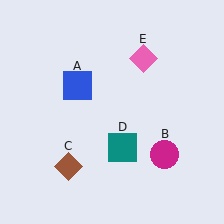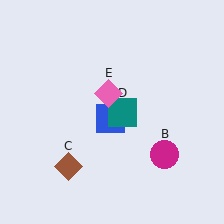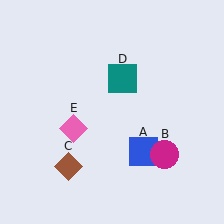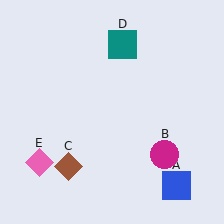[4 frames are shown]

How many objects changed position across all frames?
3 objects changed position: blue square (object A), teal square (object D), pink diamond (object E).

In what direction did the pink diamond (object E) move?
The pink diamond (object E) moved down and to the left.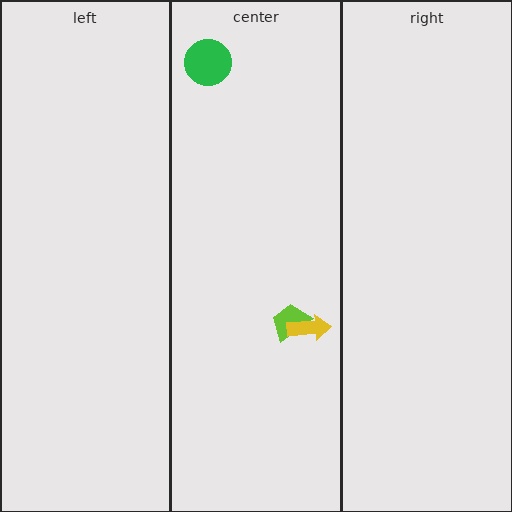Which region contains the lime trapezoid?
The center region.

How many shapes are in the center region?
3.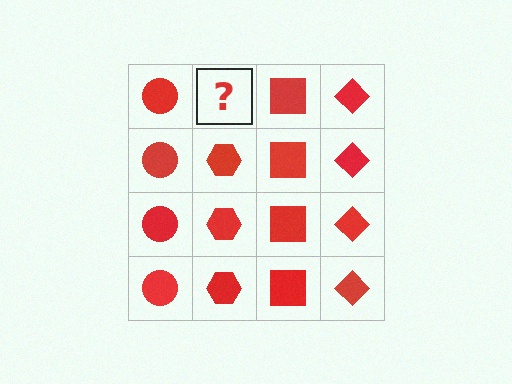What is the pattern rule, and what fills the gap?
The rule is that each column has a consistent shape. The gap should be filled with a red hexagon.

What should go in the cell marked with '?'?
The missing cell should contain a red hexagon.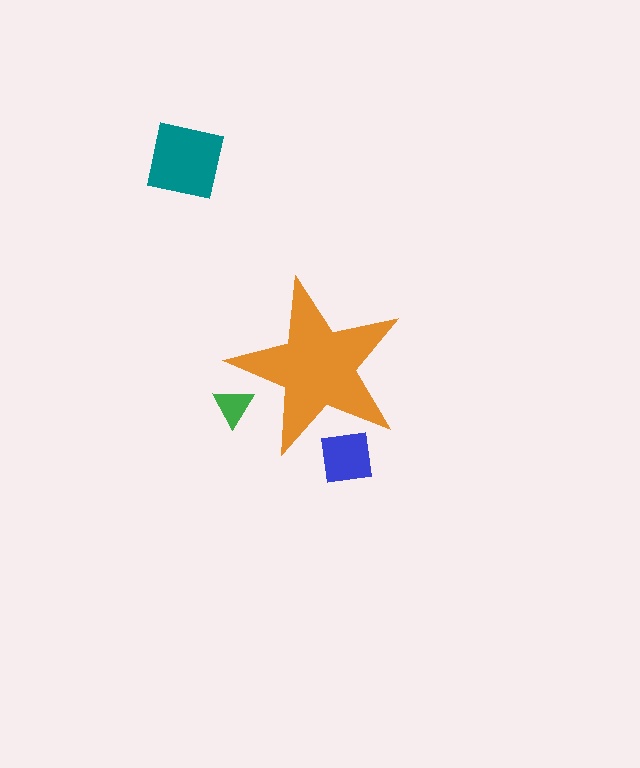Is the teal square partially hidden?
No, the teal square is fully visible.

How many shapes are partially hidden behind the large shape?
2 shapes are partially hidden.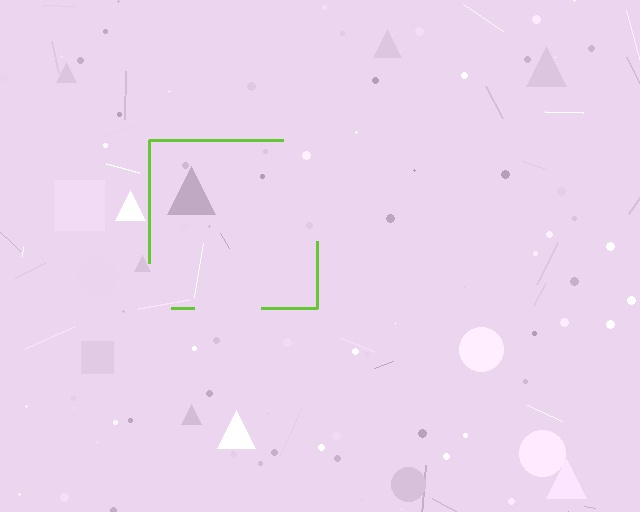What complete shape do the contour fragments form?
The contour fragments form a square.